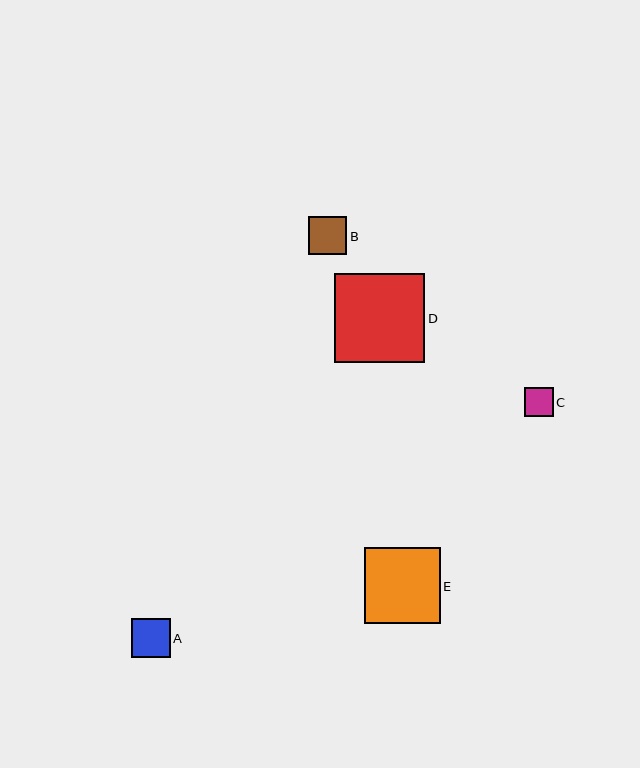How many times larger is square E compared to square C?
Square E is approximately 2.6 times the size of square C.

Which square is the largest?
Square D is the largest with a size of approximately 90 pixels.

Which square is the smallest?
Square C is the smallest with a size of approximately 29 pixels.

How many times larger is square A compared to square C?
Square A is approximately 1.3 times the size of square C.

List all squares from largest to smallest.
From largest to smallest: D, E, A, B, C.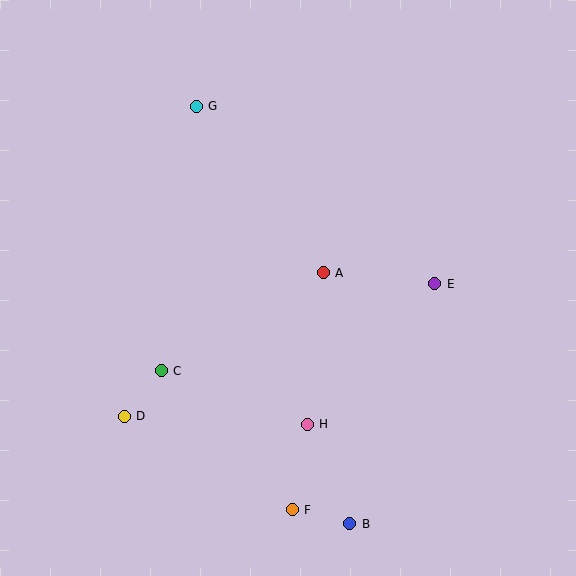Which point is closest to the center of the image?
Point A at (323, 273) is closest to the center.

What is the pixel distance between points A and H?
The distance between A and H is 152 pixels.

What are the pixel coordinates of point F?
Point F is at (292, 510).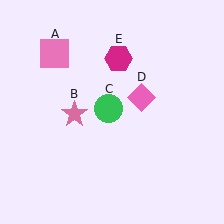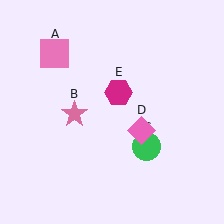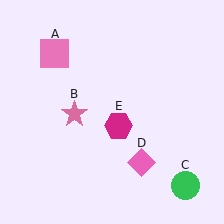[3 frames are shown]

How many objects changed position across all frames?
3 objects changed position: green circle (object C), pink diamond (object D), magenta hexagon (object E).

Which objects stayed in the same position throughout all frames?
Pink square (object A) and pink star (object B) remained stationary.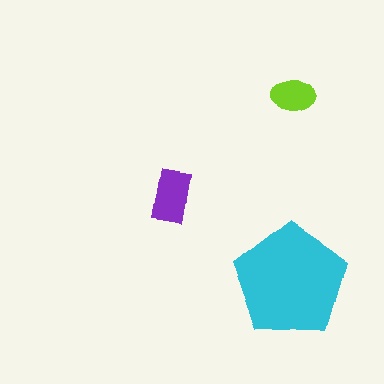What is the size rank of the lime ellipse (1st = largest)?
3rd.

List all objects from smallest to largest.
The lime ellipse, the purple rectangle, the cyan pentagon.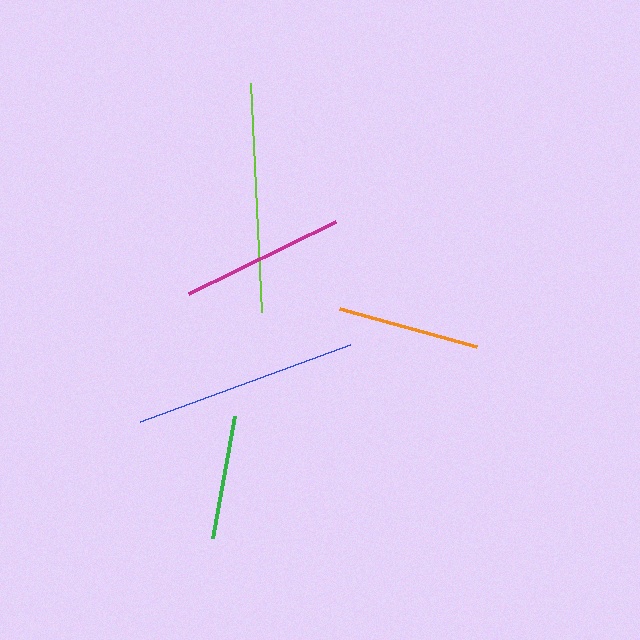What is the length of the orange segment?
The orange segment is approximately 142 pixels long.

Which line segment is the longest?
The lime line is the longest at approximately 230 pixels.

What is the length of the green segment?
The green segment is approximately 124 pixels long.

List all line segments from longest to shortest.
From longest to shortest: lime, blue, magenta, orange, green.